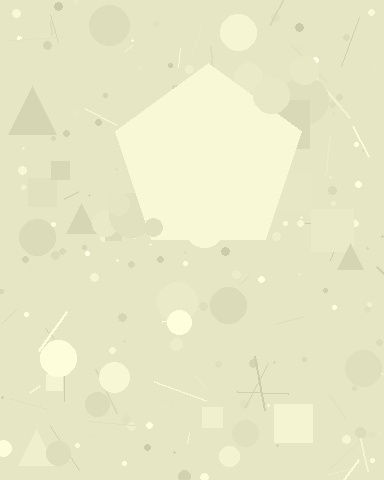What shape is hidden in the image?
A pentagon is hidden in the image.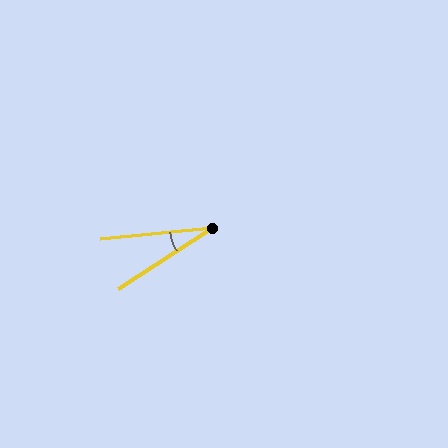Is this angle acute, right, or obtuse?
It is acute.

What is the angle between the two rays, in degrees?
Approximately 27 degrees.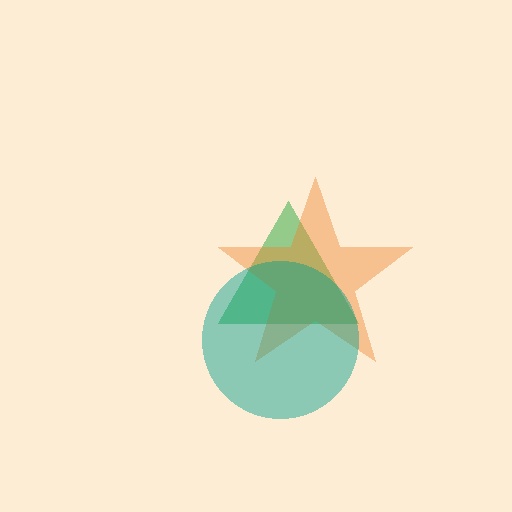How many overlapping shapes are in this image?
There are 3 overlapping shapes in the image.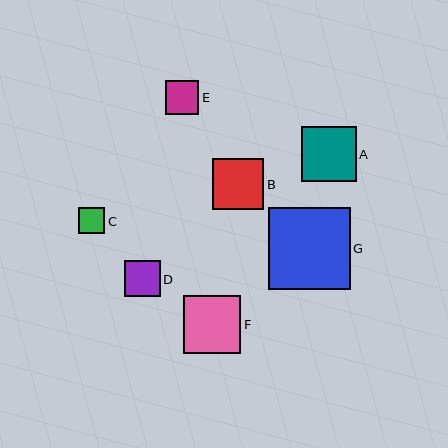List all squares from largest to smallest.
From largest to smallest: G, F, A, B, D, E, C.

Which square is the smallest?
Square C is the smallest with a size of approximately 26 pixels.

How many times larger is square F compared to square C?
Square F is approximately 2.2 times the size of square C.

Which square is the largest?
Square G is the largest with a size of approximately 82 pixels.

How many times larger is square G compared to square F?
Square G is approximately 1.4 times the size of square F.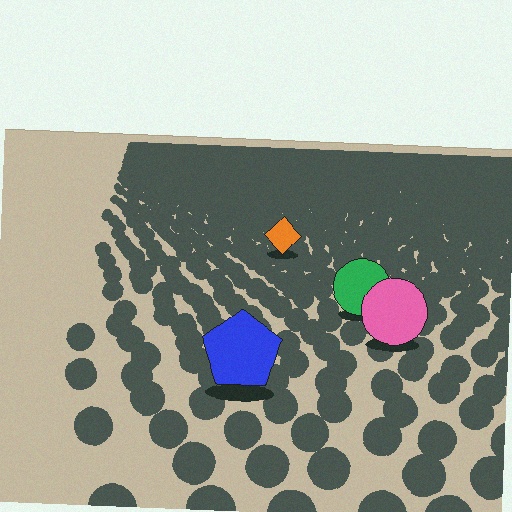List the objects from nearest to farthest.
From nearest to farthest: the blue pentagon, the pink circle, the green circle, the orange diamond.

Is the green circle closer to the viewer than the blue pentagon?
No. The blue pentagon is closer — you can tell from the texture gradient: the ground texture is coarser near it.